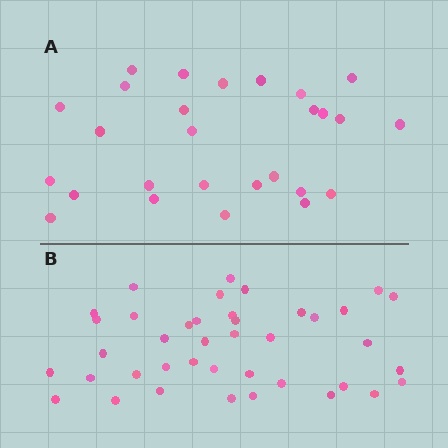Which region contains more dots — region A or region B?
Region B (the bottom region) has more dots.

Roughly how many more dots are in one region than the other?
Region B has approximately 15 more dots than region A.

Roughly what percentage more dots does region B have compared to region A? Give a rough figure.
About 50% more.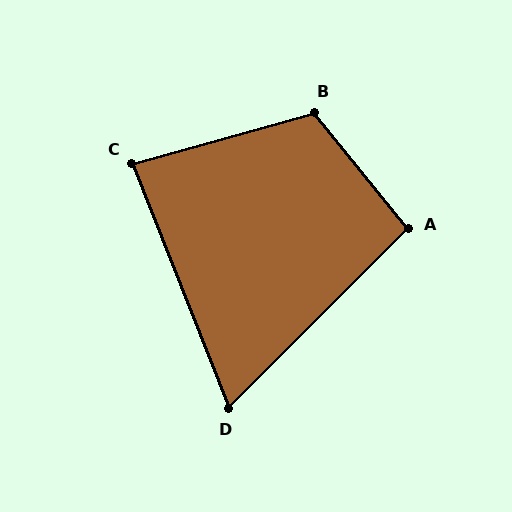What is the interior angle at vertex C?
Approximately 84 degrees (acute).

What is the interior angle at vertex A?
Approximately 96 degrees (obtuse).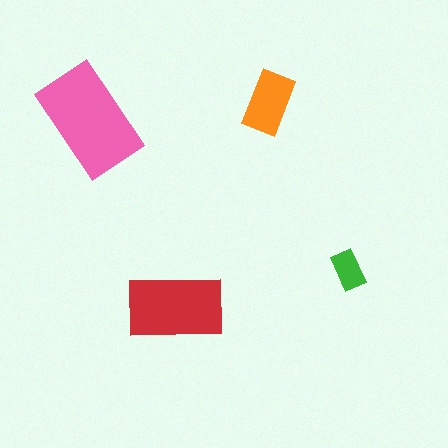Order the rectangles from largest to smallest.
the pink one, the red one, the orange one, the green one.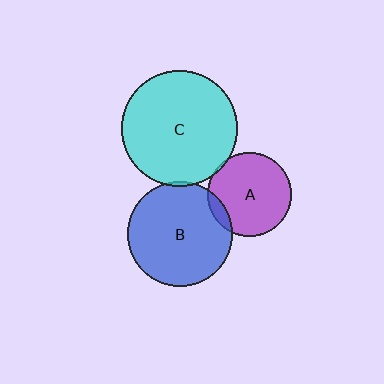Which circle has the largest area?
Circle C (cyan).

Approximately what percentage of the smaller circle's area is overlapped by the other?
Approximately 10%.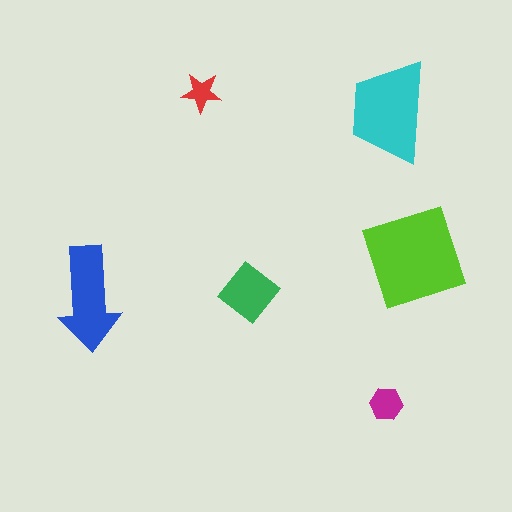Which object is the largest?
The lime diamond.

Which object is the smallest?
The red star.